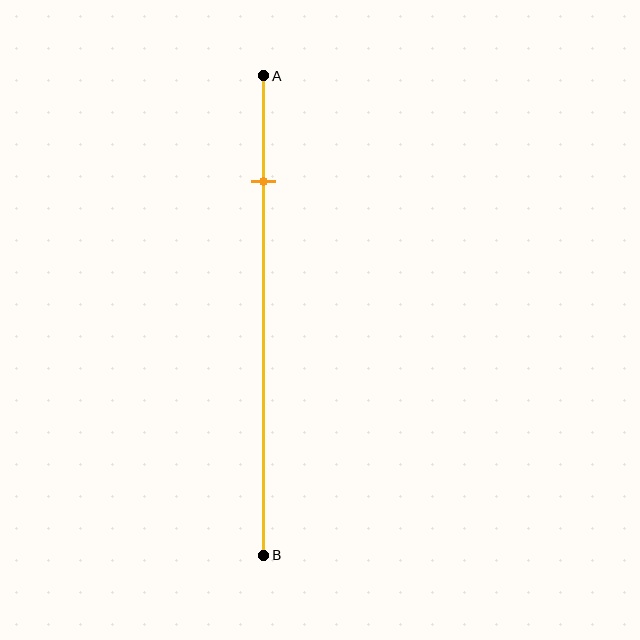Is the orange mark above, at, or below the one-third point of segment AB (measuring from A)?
The orange mark is above the one-third point of segment AB.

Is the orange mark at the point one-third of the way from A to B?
No, the mark is at about 20% from A, not at the 33% one-third point.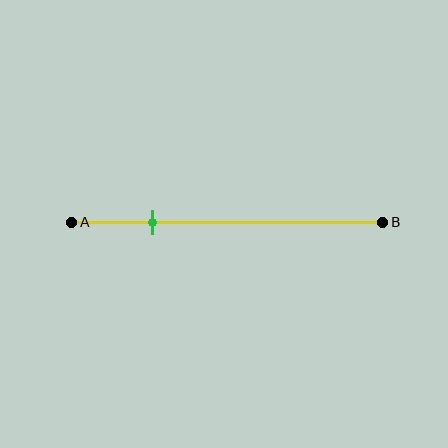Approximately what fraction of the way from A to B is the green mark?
The green mark is approximately 25% of the way from A to B.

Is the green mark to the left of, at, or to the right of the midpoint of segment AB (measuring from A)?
The green mark is to the left of the midpoint of segment AB.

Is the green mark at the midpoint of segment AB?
No, the mark is at about 25% from A, not at the 50% midpoint.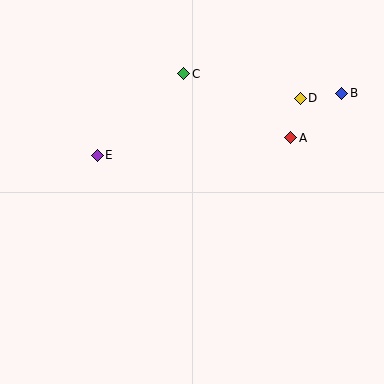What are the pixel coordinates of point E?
Point E is at (97, 155).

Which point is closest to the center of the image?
Point E at (97, 155) is closest to the center.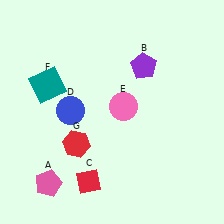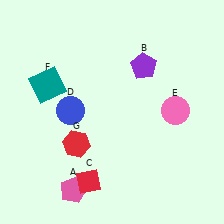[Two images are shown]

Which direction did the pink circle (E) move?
The pink circle (E) moved right.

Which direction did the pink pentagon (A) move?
The pink pentagon (A) moved right.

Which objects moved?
The objects that moved are: the pink pentagon (A), the pink circle (E).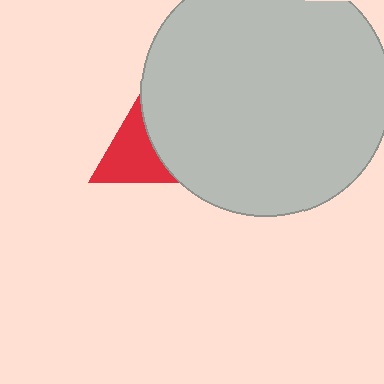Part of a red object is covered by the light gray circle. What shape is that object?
It is a triangle.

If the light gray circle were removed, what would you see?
You would see the complete red triangle.